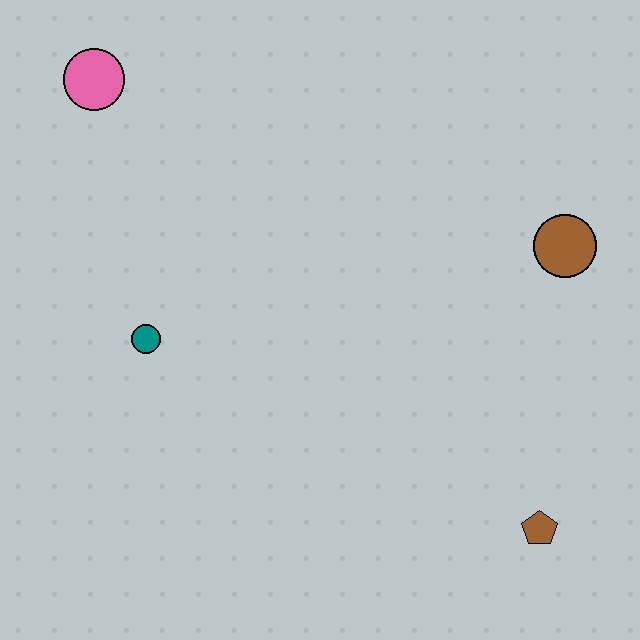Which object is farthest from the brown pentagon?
The pink circle is farthest from the brown pentagon.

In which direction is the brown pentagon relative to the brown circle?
The brown pentagon is below the brown circle.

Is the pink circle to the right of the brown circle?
No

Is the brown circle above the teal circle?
Yes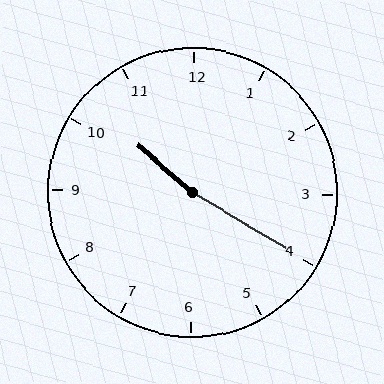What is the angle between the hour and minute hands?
Approximately 170 degrees.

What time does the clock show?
10:20.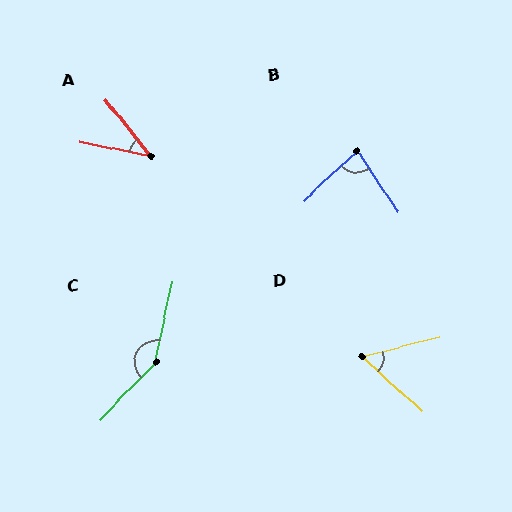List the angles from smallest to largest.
A (40°), D (57°), B (80°), C (148°).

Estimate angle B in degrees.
Approximately 80 degrees.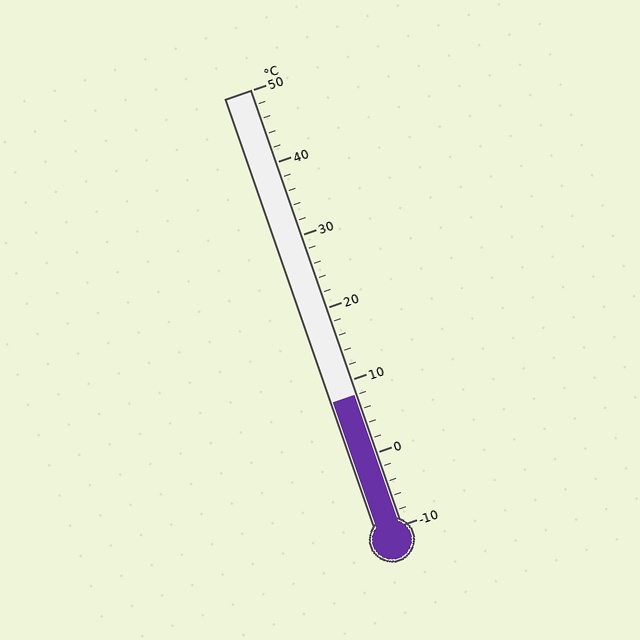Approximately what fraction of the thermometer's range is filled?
The thermometer is filled to approximately 30% of its range.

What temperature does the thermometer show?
The thermometer shows approximately 8°C.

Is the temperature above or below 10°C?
The temperature is below 10°C.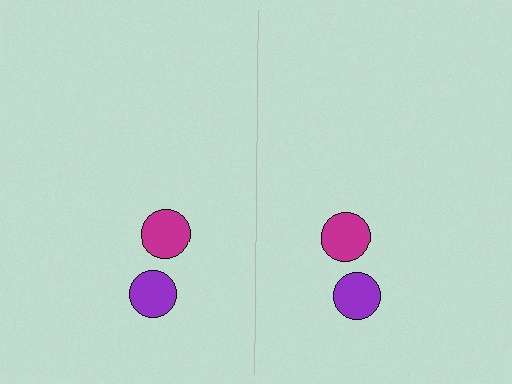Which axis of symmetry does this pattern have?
The pattern has a vertical axis of symmetry running through the center of the image.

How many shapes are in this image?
There are 4 shapes in this image.